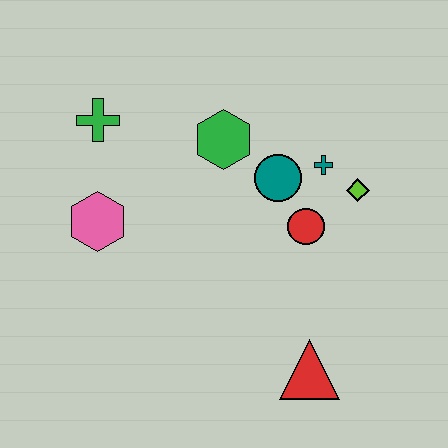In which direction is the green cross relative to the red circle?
The green cross is to the left of the red circle.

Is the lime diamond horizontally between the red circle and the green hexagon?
No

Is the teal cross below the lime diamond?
No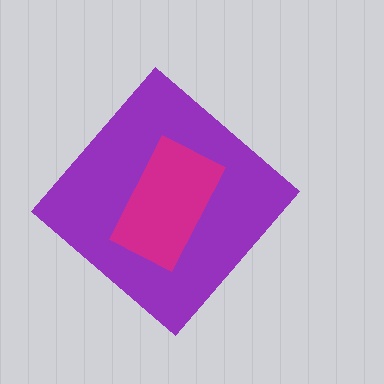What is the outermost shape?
The purple diamond.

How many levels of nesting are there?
2.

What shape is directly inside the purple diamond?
The magenta rectangle.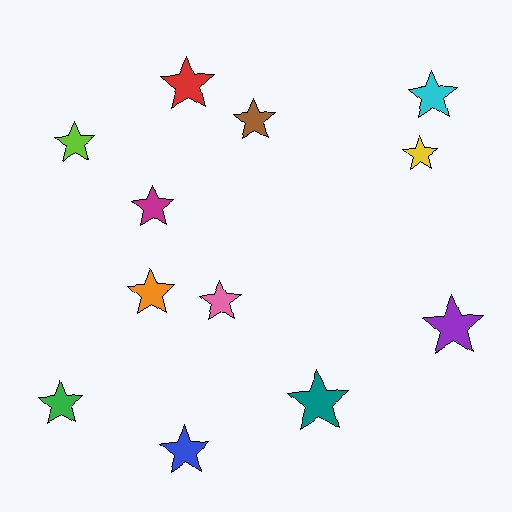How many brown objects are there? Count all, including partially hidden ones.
There is 1 brown object.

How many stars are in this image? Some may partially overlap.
There are 12 stars.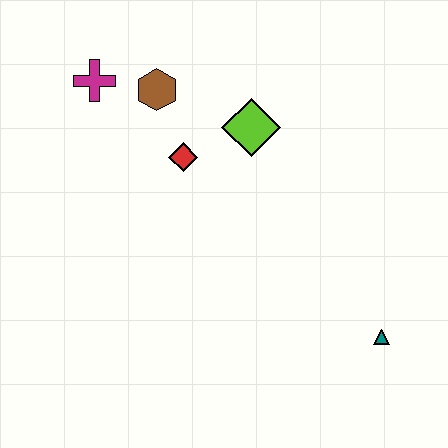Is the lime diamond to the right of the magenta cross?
Yes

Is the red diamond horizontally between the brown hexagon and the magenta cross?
No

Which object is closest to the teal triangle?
The lime diamond is closest to the teal triangle.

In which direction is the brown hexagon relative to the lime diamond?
The brown hexagon is to the left of the lime diamond.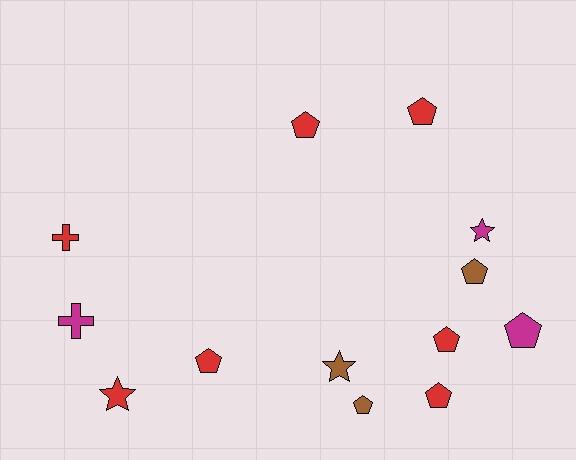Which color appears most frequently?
Red, with 7 objects.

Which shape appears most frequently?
Pentagon, with 8 objects.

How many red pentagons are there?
There are 5 red pentagons.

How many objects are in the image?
There are 13 objects.